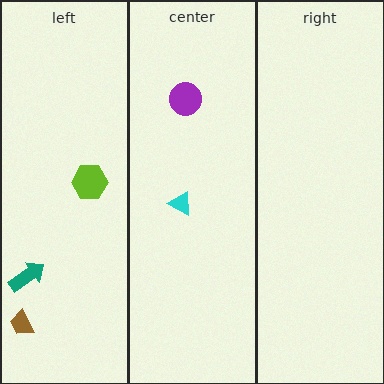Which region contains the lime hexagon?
The left region.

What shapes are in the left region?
The teal arrow, the brown trapezoid, the lime hexagon.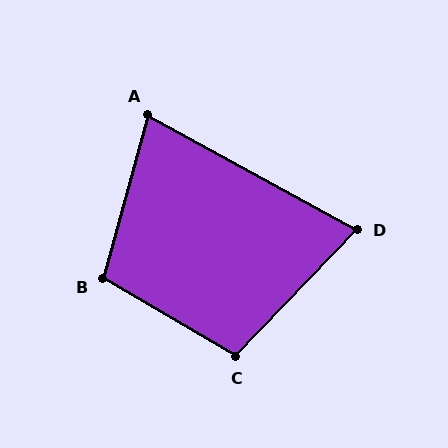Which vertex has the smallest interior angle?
D, at approximately 75 degrees.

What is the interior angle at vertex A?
Approximately 77 degrees (acute).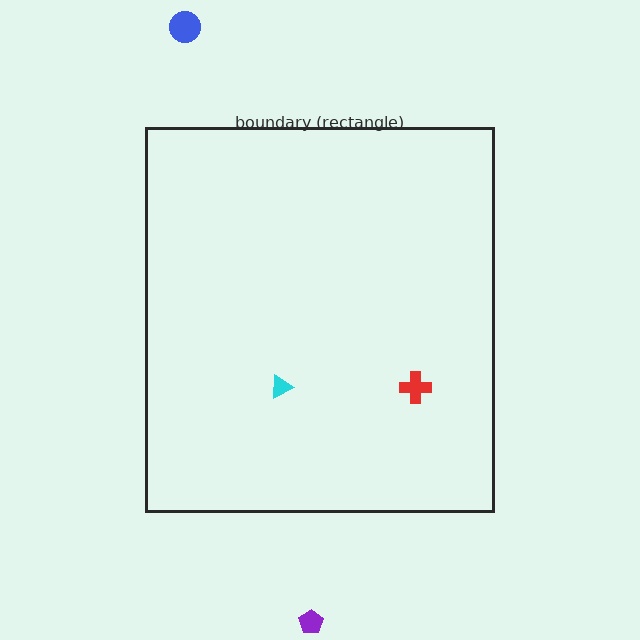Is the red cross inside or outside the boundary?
Inside.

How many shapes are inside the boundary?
2 inside, 2 outside.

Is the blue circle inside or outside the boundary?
Outside.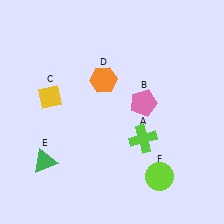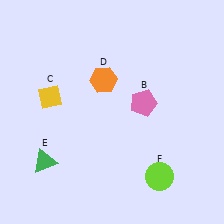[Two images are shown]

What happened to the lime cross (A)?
The lime cross (A) was removed in Image 2. It was in the bottom-right area of Image 1.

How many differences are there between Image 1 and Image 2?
There is 1 difference between the two images.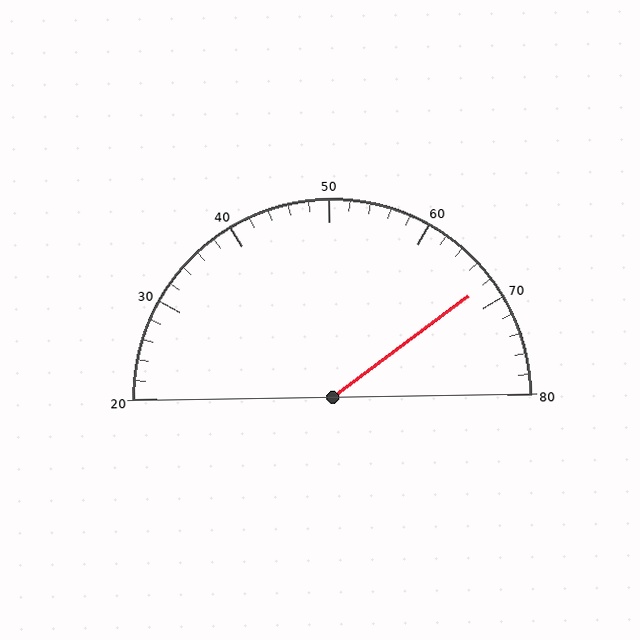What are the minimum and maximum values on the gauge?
The gauge ranges from 20 to 80.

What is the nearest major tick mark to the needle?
The nearest major tick mark is 70.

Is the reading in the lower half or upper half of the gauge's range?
The reading is in the upper half of the range (20 to 80).